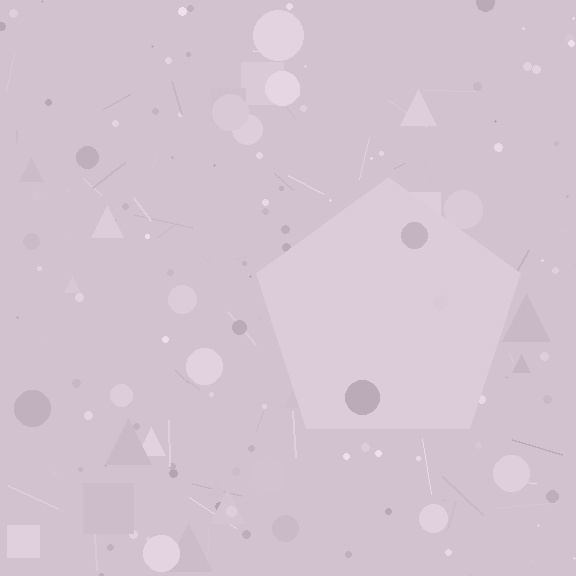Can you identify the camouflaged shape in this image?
The camouflaged shape is a pentagon.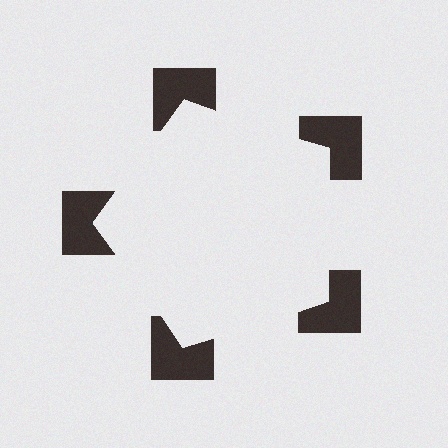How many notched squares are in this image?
There are 5 — one at each vertex of the illusory pentagon.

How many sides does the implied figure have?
5 sides.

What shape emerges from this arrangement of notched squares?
An illusory pentagon — its edges are inferred from the aligned wedge cuts in the notched squares, not physically drawn.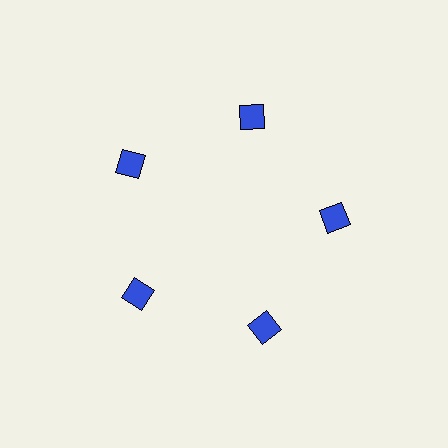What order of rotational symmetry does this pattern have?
This pattern has 5-fold rotational symmetry.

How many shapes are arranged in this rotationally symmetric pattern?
There are 5 shapes, arranged in 5 groups of 1.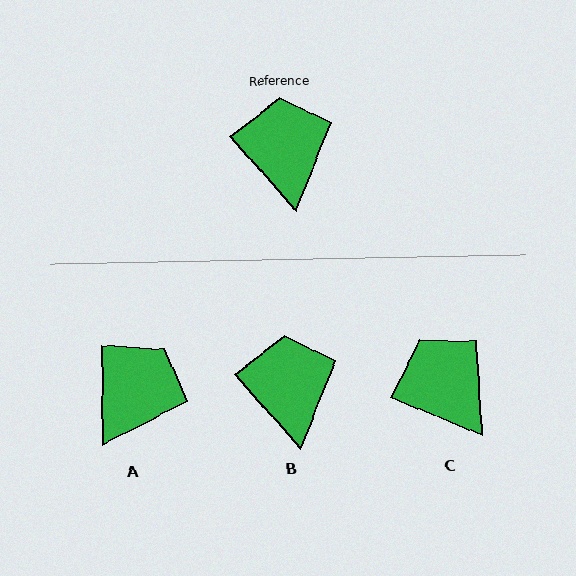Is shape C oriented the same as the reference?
No, it is off by about 26 degrees.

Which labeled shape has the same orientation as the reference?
B.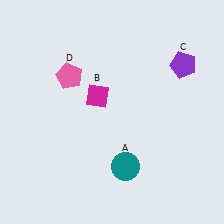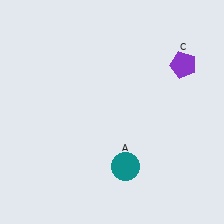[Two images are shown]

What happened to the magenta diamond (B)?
The magenta diamond (B) was removed in Image 2. It was in the top-left area of Image 1.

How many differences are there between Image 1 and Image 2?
There are 2 differences between the two images.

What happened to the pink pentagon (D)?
The pink pentagon (D) was removed in Image 2. It was in the top-left area of Image 1.